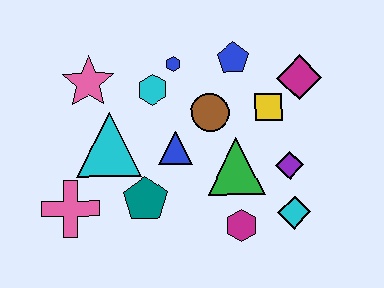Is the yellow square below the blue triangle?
No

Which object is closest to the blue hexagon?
The cyan hexagon is closest to the blue hexagon.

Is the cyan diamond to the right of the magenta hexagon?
Yes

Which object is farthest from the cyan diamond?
The pink star is farthest from the cyan diamond.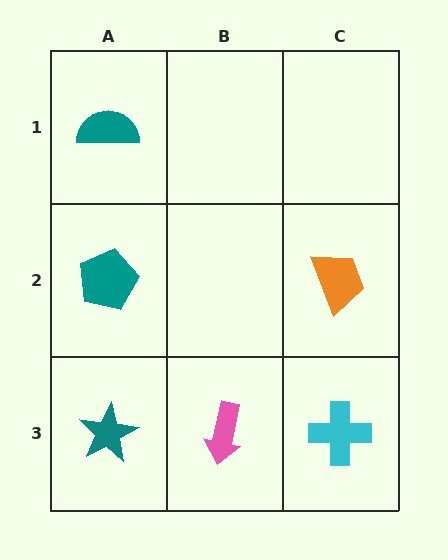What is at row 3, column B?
A pink arrow.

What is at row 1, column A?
A teal semicircle.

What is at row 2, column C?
An orange trapezoid.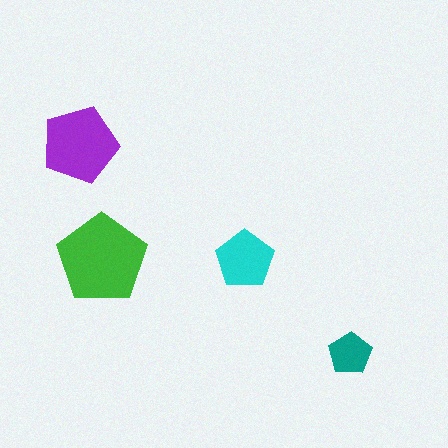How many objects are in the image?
There are 4 objects in the image.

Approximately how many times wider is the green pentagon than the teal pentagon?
About 2 times wider.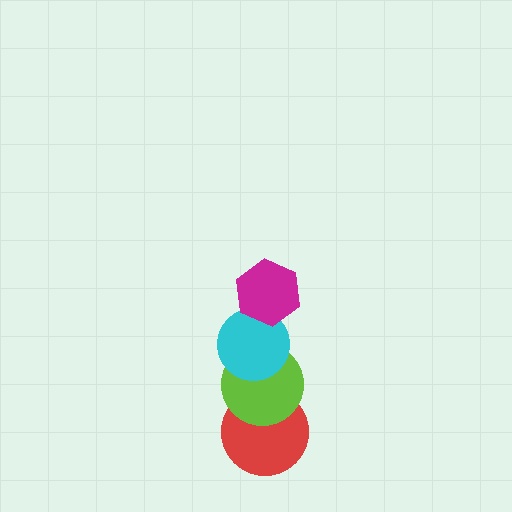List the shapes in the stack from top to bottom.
From top to bottom: the magenta hexagon, the cyan circle, the lime circle, the red circle.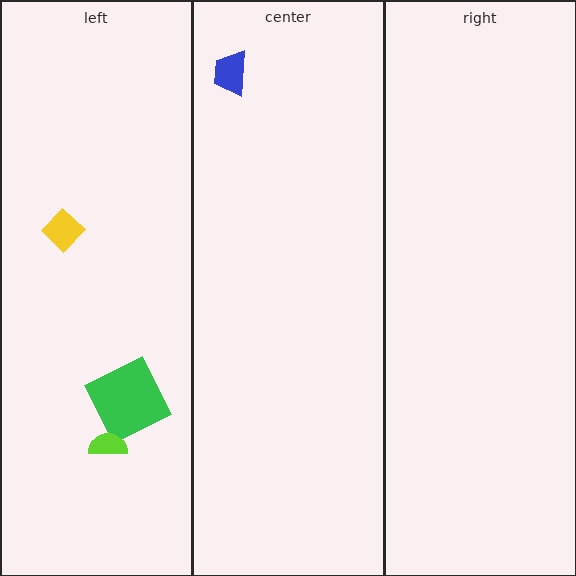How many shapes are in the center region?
1.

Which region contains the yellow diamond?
The left region.